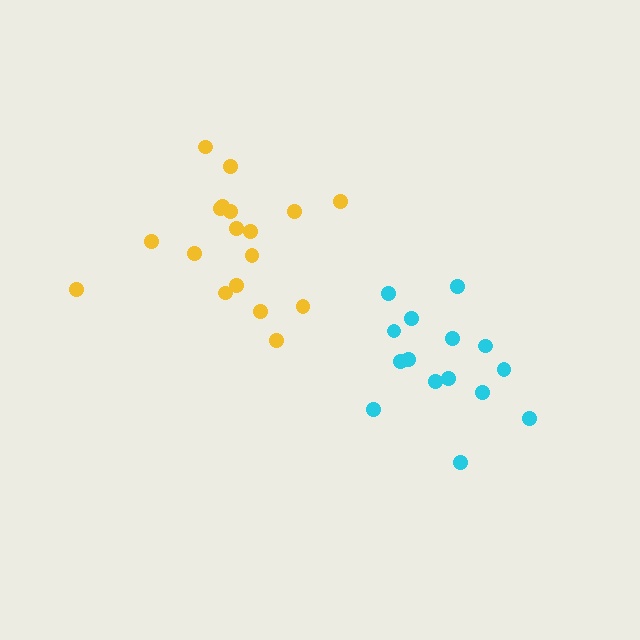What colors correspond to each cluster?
The clusters are colored: cyan, yellow.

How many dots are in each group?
Group 1: 15 dots, Group 2: 18 dots (33 total).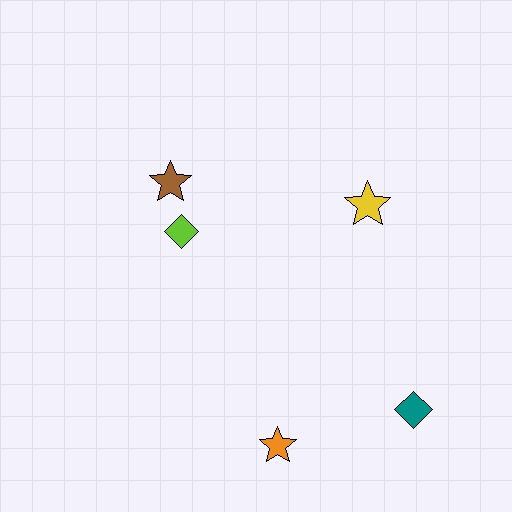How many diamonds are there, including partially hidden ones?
There are 2 diamonds.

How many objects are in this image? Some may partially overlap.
There are 5 objects.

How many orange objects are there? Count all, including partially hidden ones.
There is 1 orange object.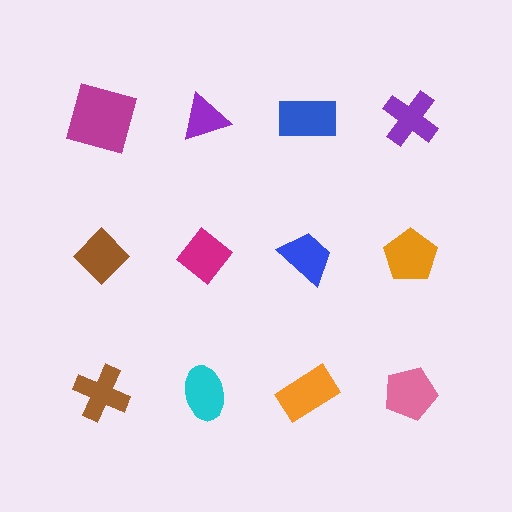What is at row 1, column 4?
A purple cross.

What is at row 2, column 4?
An orange pentagon.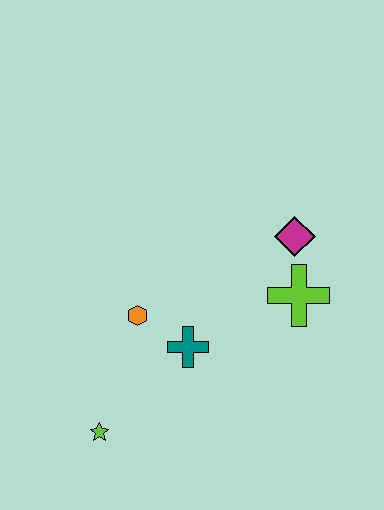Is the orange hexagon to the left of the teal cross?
Yes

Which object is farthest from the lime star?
The magenta diamond is farthest from the lime star.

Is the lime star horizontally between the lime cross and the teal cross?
No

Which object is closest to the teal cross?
The orange hexagon is closest to the teal cross.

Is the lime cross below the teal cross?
No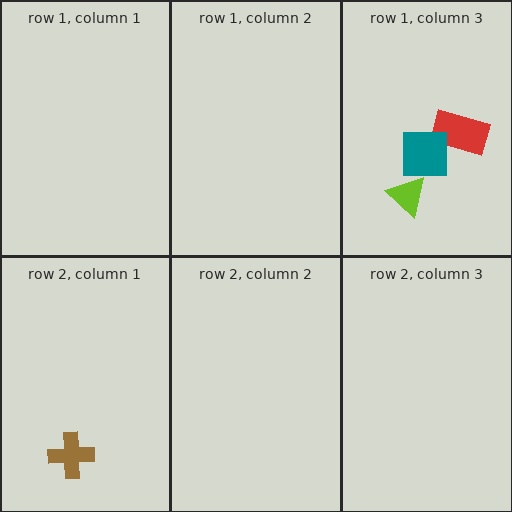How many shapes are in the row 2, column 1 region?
1.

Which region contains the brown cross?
The row 2, column 1 region.